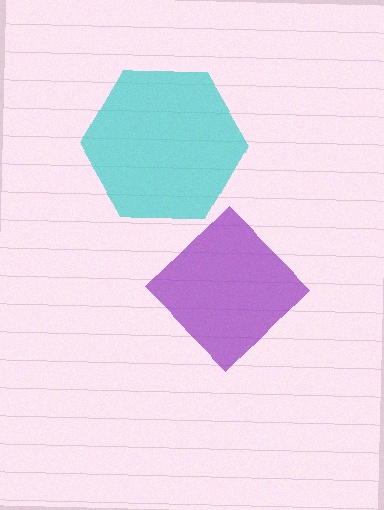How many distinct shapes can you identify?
There are 2 distinct shapes: a purple diamond, a cyan hexagon.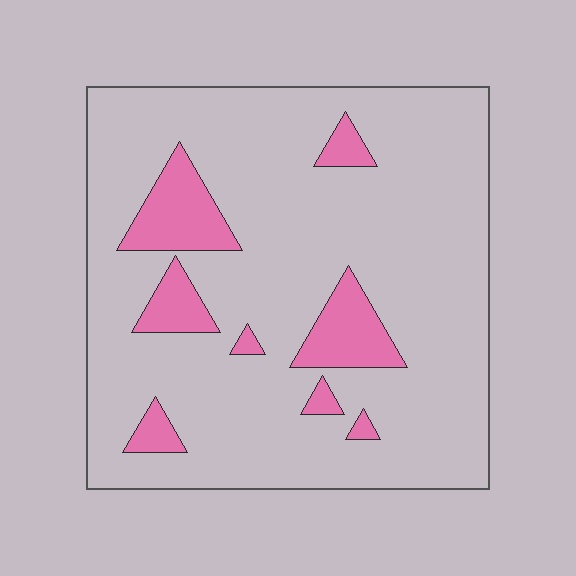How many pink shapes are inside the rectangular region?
8.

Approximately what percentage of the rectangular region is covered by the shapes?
Approximately 15%.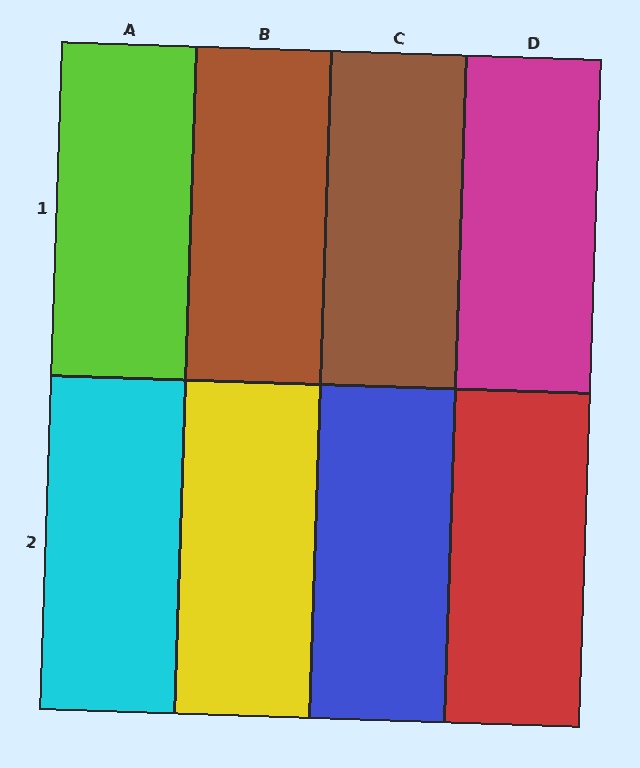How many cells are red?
1 cell is red.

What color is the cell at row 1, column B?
Brown.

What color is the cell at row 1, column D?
Magenta.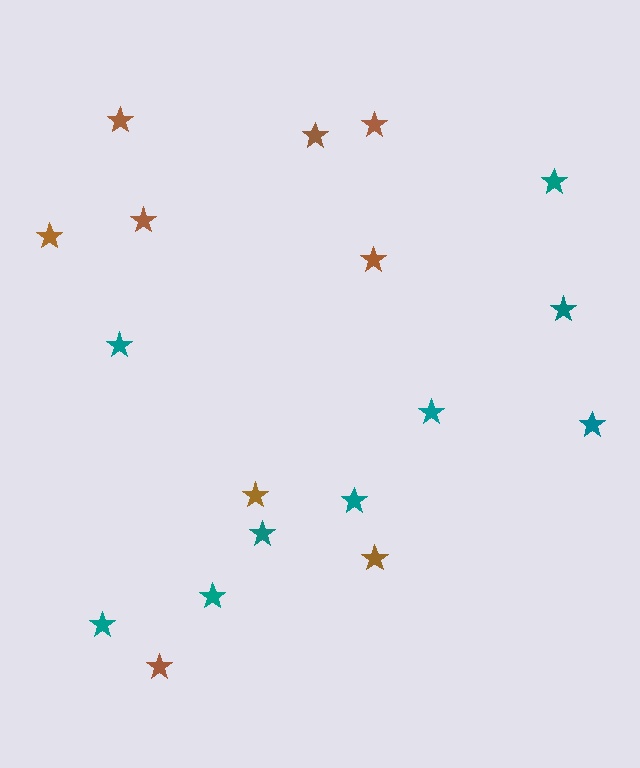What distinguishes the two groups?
There are 2 groups: one group of teal stars (9) and one group of brown stars (9).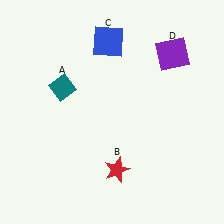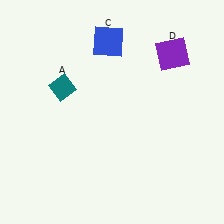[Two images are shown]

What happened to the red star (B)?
The red star (B) was removed in Image 2. It was in the bottom-right area of Image 1.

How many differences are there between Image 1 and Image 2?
There is 1 difference between the two images.